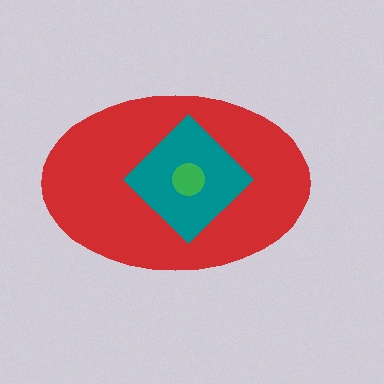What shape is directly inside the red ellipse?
The teal diamond.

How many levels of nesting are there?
3.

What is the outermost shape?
The red ellipse.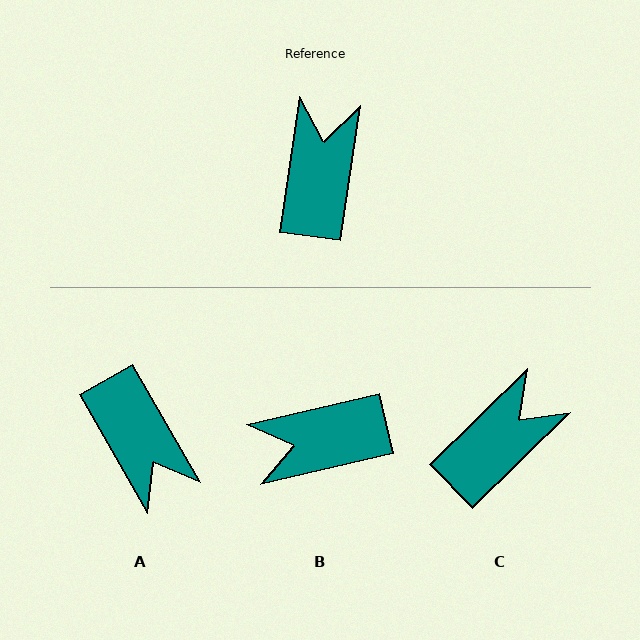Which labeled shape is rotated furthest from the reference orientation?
A, about 142 degrees away.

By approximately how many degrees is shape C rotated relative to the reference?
Approximately 37 degrees clockwise.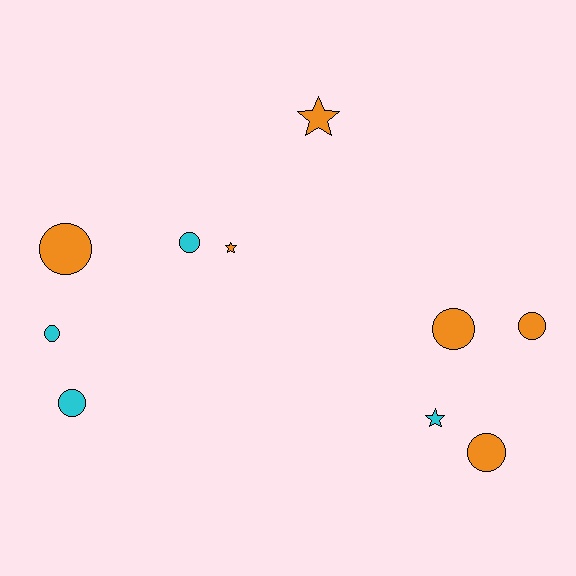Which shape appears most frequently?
Circle, with 7 objects.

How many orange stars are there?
There are 2 orange stars.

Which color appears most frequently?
Orange, with 6 objects.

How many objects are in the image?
There are 10 objects.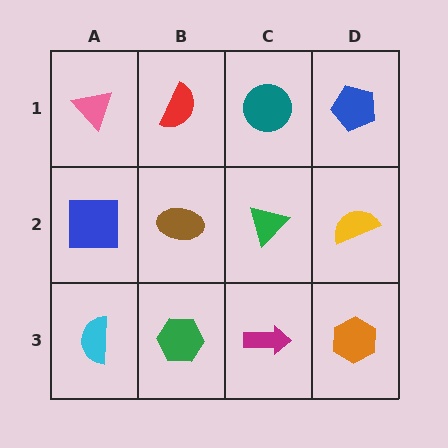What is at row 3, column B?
A green hexagon.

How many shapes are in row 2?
4 shapes.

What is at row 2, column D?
A yellow semicircle.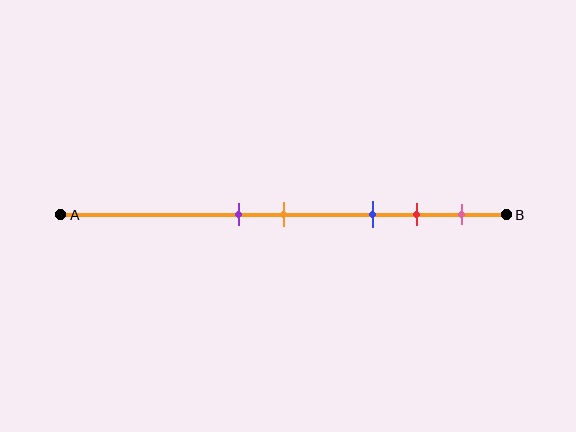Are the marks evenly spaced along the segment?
No, the marks are not evenly spaced.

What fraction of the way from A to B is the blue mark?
The blue mark is approximately 70% (0.7) of the way from A to B.